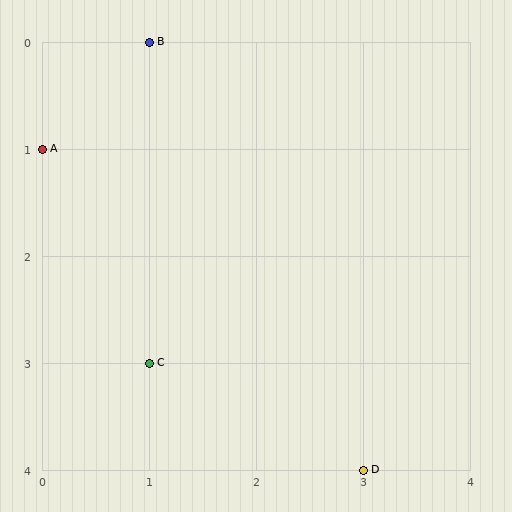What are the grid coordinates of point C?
Point C is at grid coordinates (1, 3).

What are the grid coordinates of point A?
Point A is at grid coordinates (0, 1).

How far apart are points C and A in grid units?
Points C and A are 1 column and 2 rows apart (about 2.2 grid units diagonally).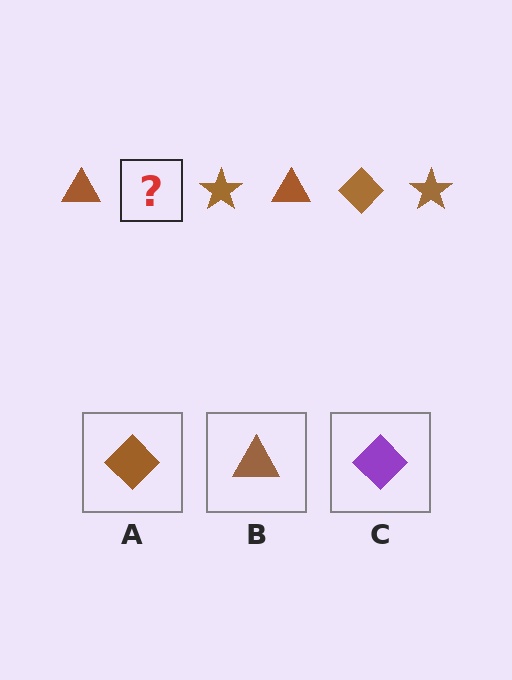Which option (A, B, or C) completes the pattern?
A.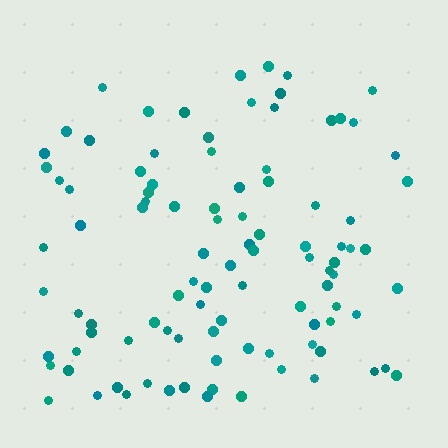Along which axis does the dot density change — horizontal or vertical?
Vertical.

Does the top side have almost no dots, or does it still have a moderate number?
Still a moderate number, just noticeably fewer than the bottom.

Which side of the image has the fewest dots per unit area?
The top.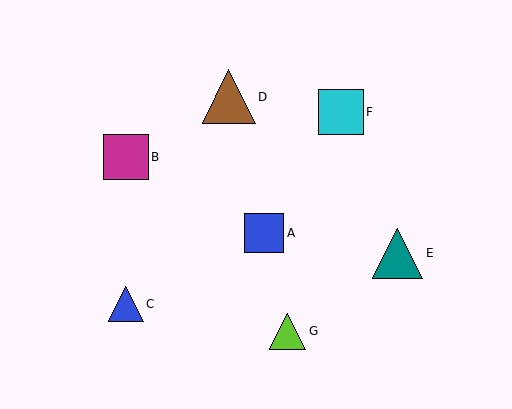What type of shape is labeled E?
Shape E is a teal triangle.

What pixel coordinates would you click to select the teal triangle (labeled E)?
Click at (398, 253) to select the teal triangle E.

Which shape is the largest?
The brown triangle (labeled D) is the largest.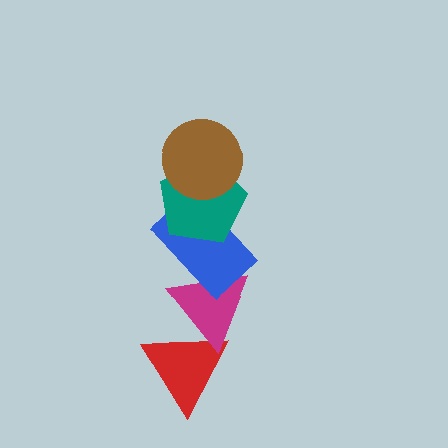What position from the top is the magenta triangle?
The magenta triangle is 4th from the top.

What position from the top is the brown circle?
The brown circle is 1st from the top.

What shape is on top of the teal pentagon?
The brown circle is on top of the teal pentagon.